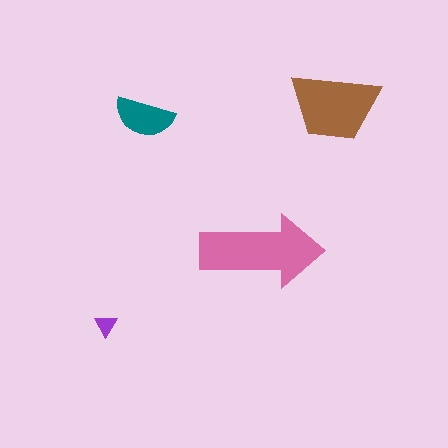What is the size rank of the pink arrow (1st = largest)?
1st.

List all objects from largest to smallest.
The pink arrow, the brown trapezoid, the teal semicircle, the purple triangle.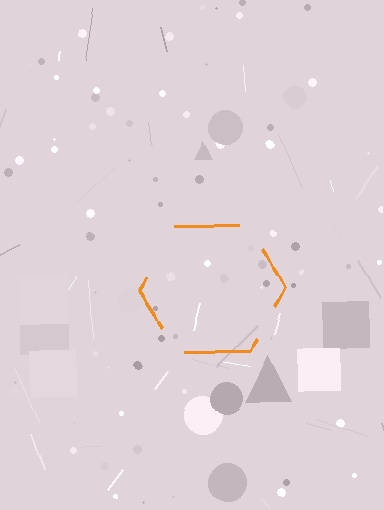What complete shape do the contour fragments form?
The contour fragments form a hexagon.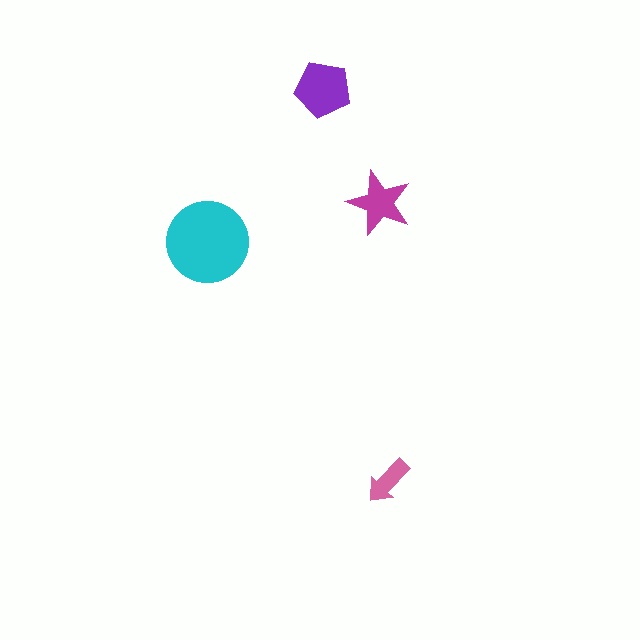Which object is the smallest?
The pink arrow.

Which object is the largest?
The cyan circle.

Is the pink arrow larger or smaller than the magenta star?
Smaller.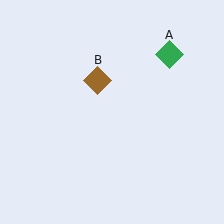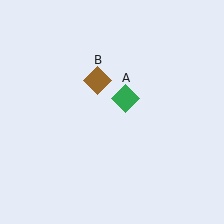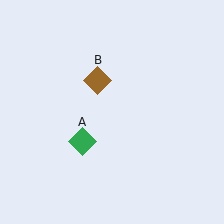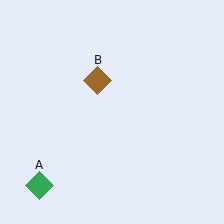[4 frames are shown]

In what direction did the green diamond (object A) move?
The green diamond (object A) moved down and to the left.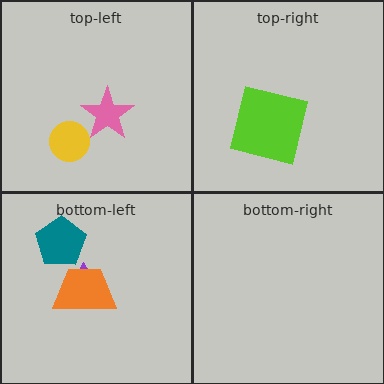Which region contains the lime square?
The top-right region.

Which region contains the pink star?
The top-left region.